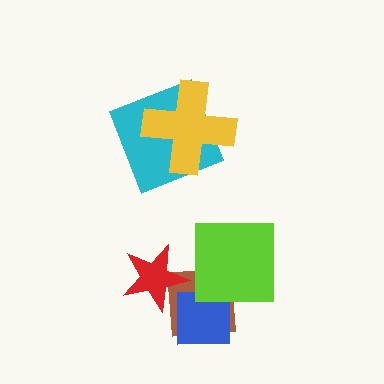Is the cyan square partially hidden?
Yes, it is partially covered by another shape.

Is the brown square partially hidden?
Yes, it is partially covered by another shape.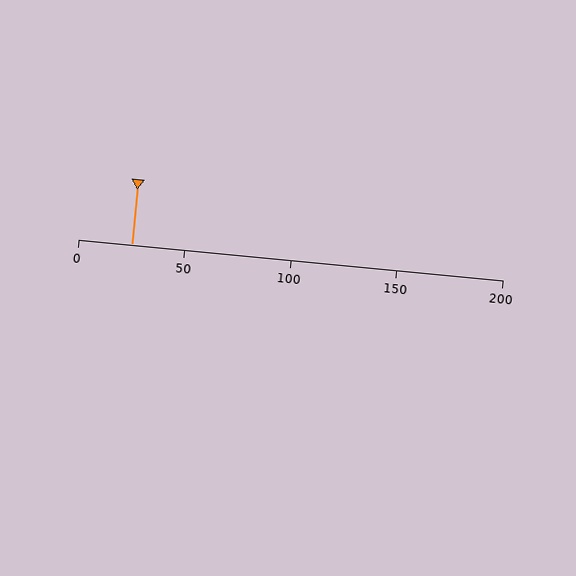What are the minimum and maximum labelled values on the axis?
The axis runs from 0 to 200.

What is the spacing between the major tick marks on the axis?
The major ticks are spaced 50 apart.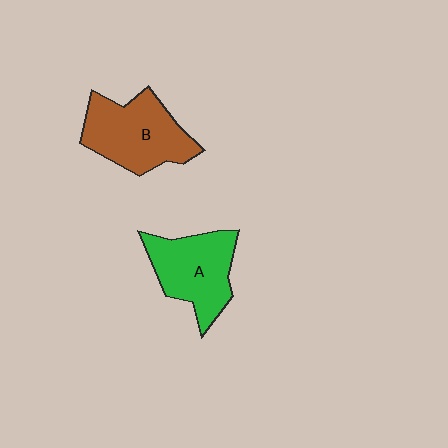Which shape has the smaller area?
Shape A (green).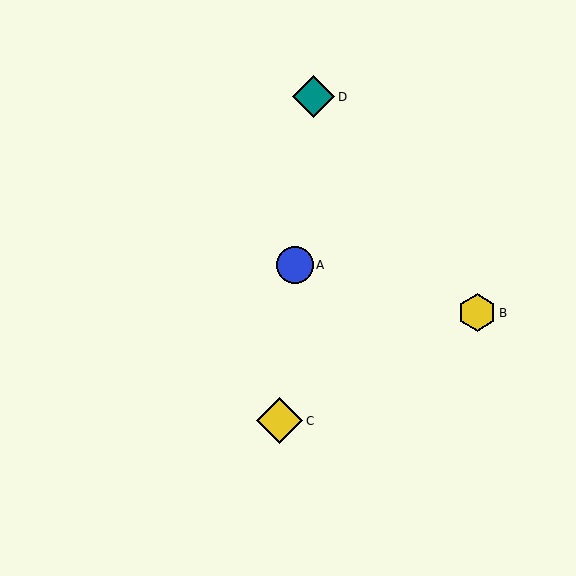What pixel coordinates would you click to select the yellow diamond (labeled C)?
Click at (280, 421) to select the yellow diamond C.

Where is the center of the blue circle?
The center of the blue circle is at (295, 265).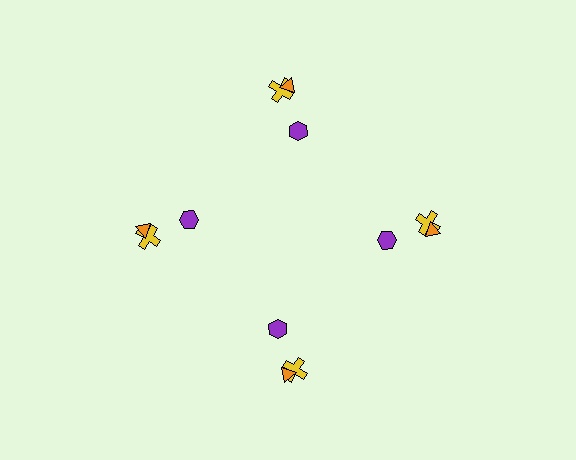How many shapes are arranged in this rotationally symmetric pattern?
There are 12 shapes, arranged in 4 groups of 3.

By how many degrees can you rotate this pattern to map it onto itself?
The pattern maps onto itself every 90 degrees of rotation.